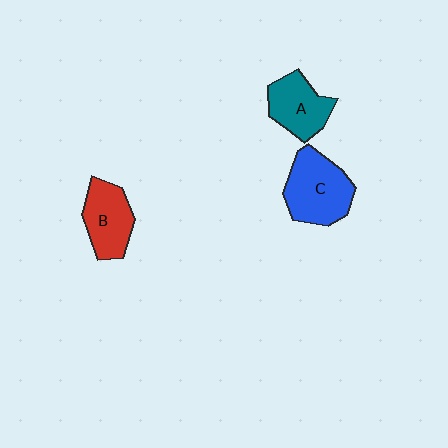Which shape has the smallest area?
Shape A (teal).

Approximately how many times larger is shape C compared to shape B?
Approximately 1.3 times.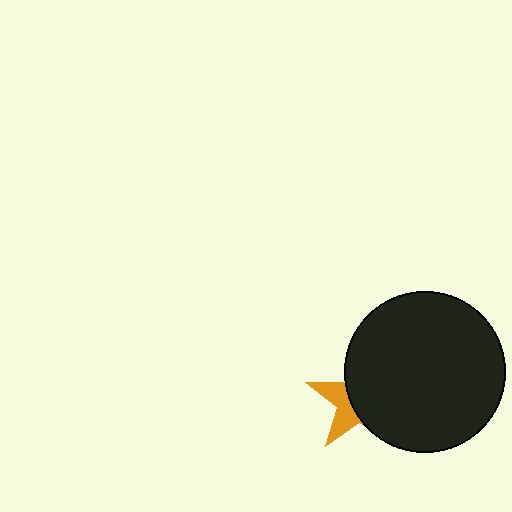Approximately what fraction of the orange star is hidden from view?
Roughly 65% of the orange star is hidden behind the black circle.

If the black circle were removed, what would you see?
You would see the complete orange star.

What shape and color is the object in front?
The object in front is a black circle.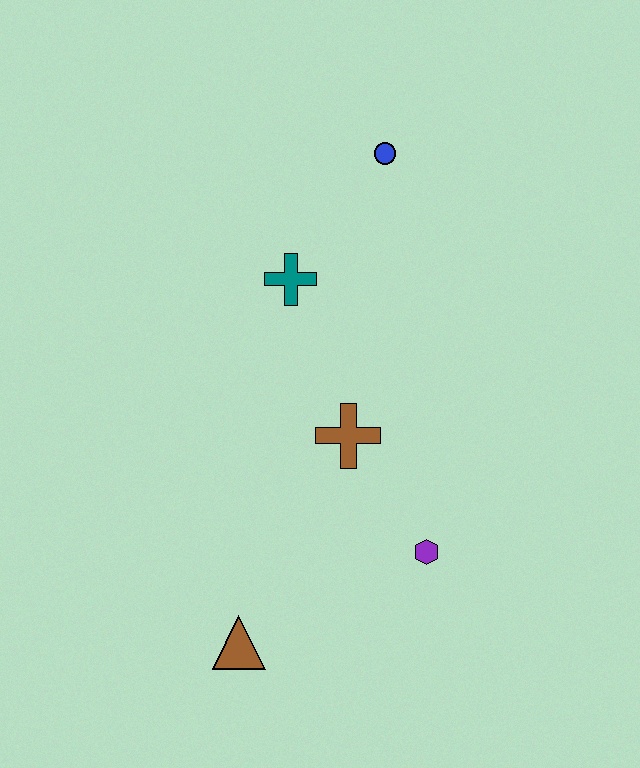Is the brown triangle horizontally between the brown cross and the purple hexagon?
No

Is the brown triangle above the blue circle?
No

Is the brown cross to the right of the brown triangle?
Yes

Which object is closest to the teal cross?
The blue circle is closest to the teal cross.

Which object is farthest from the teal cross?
The brown triangle is farthest from the teal cross.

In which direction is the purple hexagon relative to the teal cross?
The purple hexagon is below the teal cross.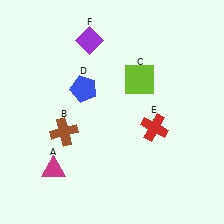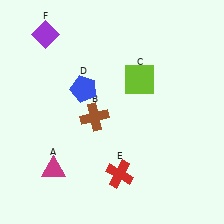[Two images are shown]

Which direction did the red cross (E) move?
The red cross (E) moved down.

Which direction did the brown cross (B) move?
The brown cross (B) moved right.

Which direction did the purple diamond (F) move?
The purple diamond (F) moved left.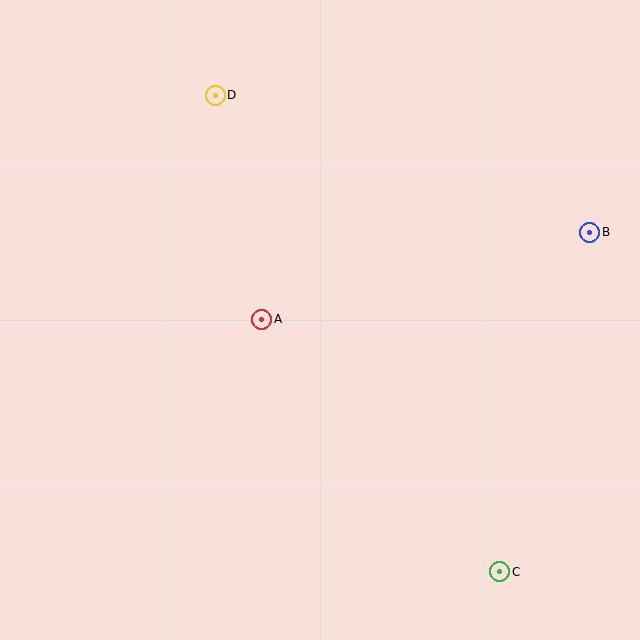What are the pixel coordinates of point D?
Point D is at (215, 95).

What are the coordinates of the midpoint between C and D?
The midpoint between C and D is at (357, 333).